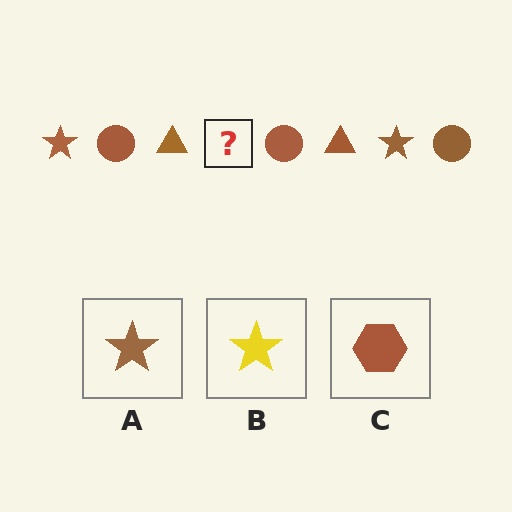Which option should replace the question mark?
Option A.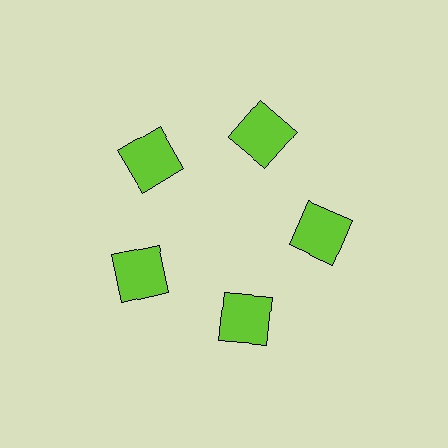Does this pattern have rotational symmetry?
Yes, this pattern has 5-fold rotational symmetry. It looks the same after rotating 72 degrees around the center.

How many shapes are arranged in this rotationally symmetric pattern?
There are 5 shapes, arranged in 5 groups of 1.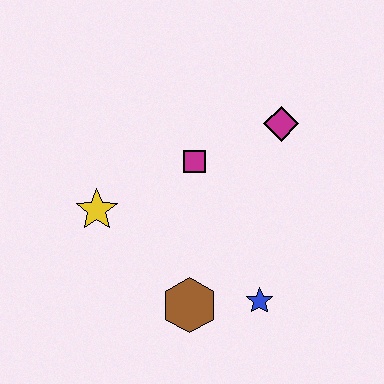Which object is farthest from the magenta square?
The blue star is farthest from the magenta square.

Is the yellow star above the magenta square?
No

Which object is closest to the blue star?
The brown hexagon is closest to the blue star.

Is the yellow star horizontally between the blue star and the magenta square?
No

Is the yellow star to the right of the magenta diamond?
No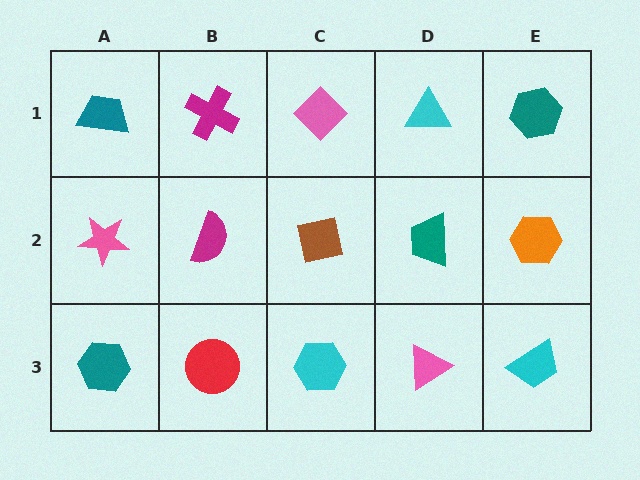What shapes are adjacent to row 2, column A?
A teal trapezoid (row 1, column A), a teal hexagon (row 3, column A), a magenta semicircle (row 2, column B).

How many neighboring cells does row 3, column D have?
3.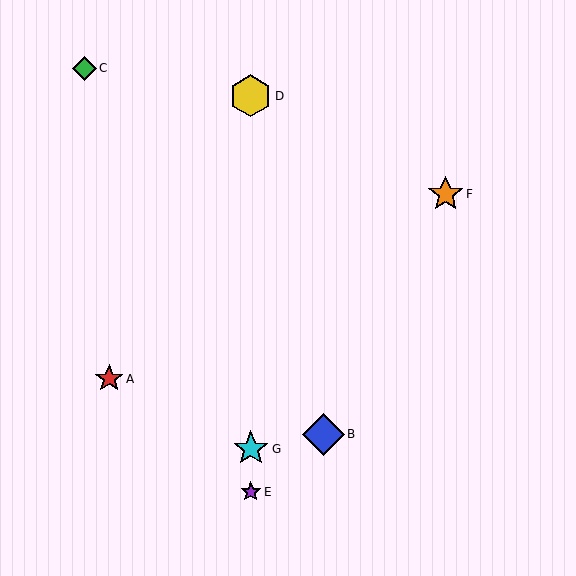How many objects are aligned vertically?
3 objects (D, E, G) are aligned vertically.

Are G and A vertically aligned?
No, G is at x≈251 and A is at x≈109.